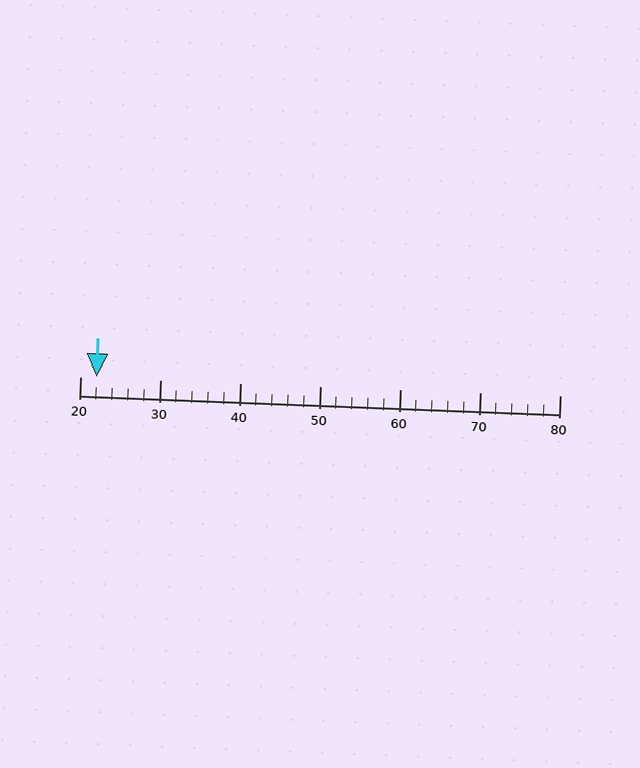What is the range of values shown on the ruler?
The ruler shows values from 20 to 80.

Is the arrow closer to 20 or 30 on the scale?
The arrow is closer to 20.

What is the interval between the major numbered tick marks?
The major tick marks are spaced 10 units apart.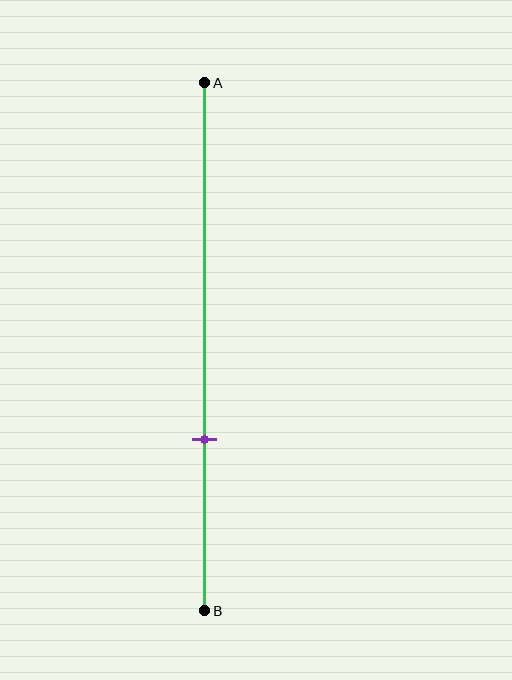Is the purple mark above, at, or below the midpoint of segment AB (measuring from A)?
The purple mark is below the midpoint of segment AB.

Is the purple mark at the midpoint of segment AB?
No, the mark is at about 70% from A, not at the 50% midpoint.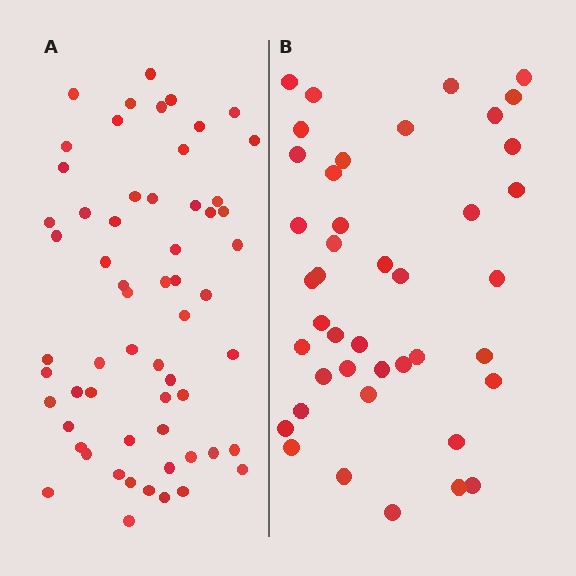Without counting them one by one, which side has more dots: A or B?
Region A (the left region) has more dots.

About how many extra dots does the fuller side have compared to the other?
Region A has approximately 20 more dots than region B.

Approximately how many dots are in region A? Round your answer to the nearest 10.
About 60 dots.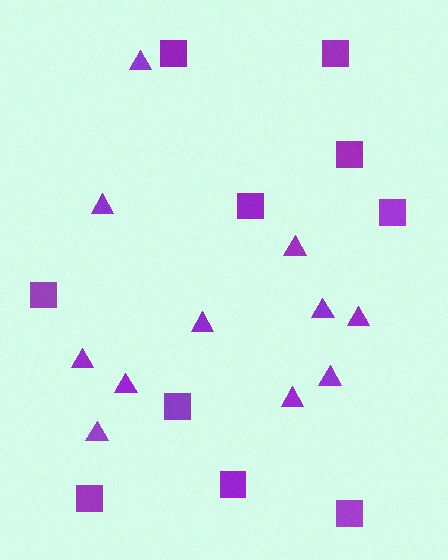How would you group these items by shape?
There are 2 groups: one group of triangles (11) and one group of squares (10).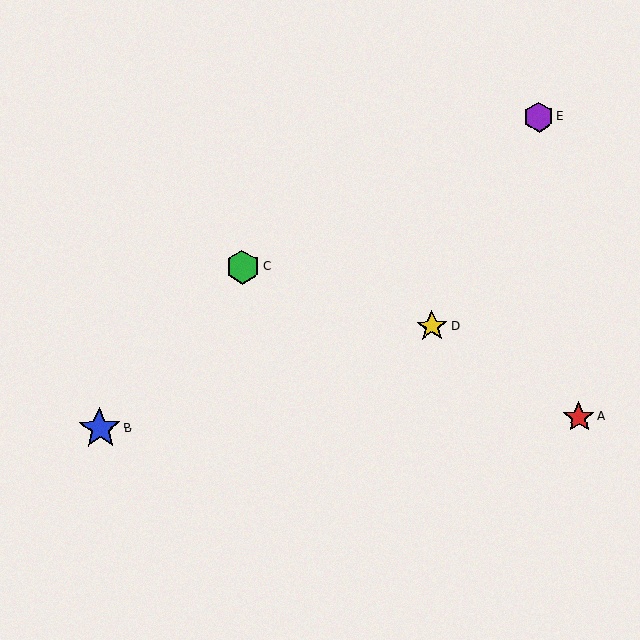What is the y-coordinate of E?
Object E is at y≈117.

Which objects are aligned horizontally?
Objects A, B are aligned horizontally.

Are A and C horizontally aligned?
No, A is at y≈417 and C is at y≈267.